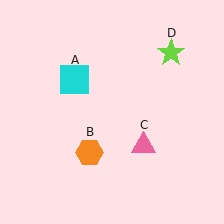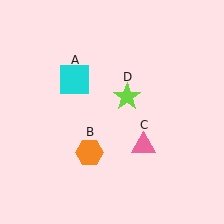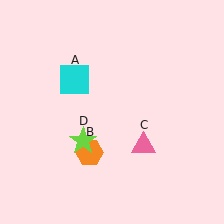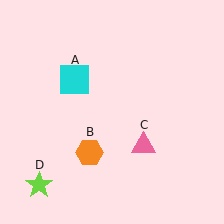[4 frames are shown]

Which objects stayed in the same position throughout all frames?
Cyan square (object A) and orange hexagon (object B) and pink triangle (object C) remained stationary.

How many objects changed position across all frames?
1 object changed position: lime star (object D).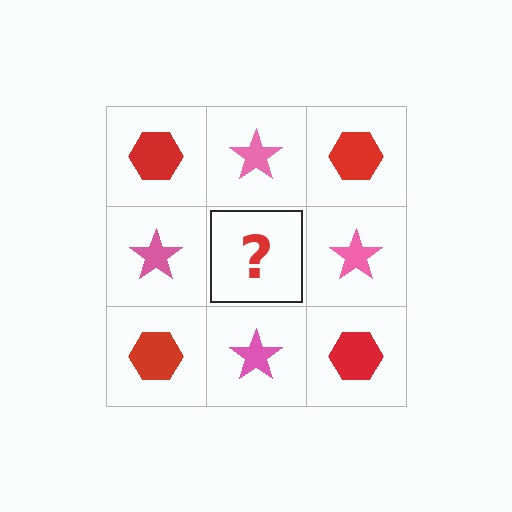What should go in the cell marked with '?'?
The missing cell should contain a red hexagon.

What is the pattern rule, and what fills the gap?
The rule is that it alternates red hexagon and pink star in a checkerboard pattern. The gap should be filled with a red hexagon.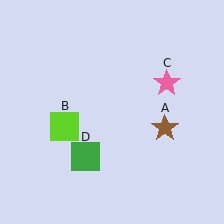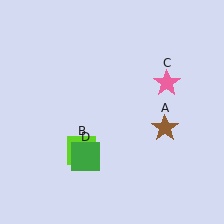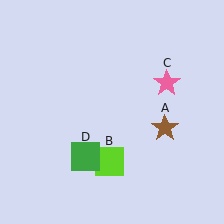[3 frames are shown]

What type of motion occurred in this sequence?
The lime square (object B) rotated counterclockwise around the center of the scene.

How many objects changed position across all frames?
1 object changed position: lime square (object B).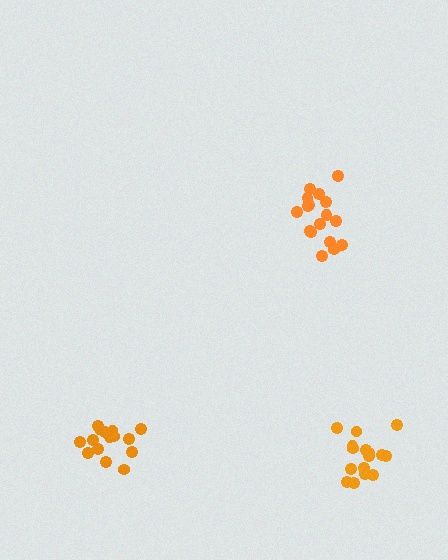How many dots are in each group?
Group 1: 15 dots, Group 2: 17 dots, Group 3: 17 dots (49 total).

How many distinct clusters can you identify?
There are 3 distinct clusters.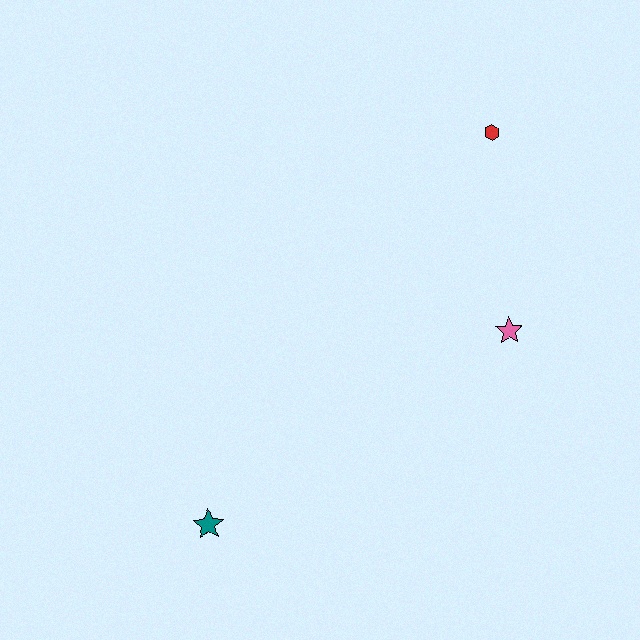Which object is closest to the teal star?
The pink star is closest to the teal star.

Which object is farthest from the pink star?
The teal star is farthest from the pink star.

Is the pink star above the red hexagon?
No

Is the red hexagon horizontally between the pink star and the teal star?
Yes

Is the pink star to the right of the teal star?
Yes